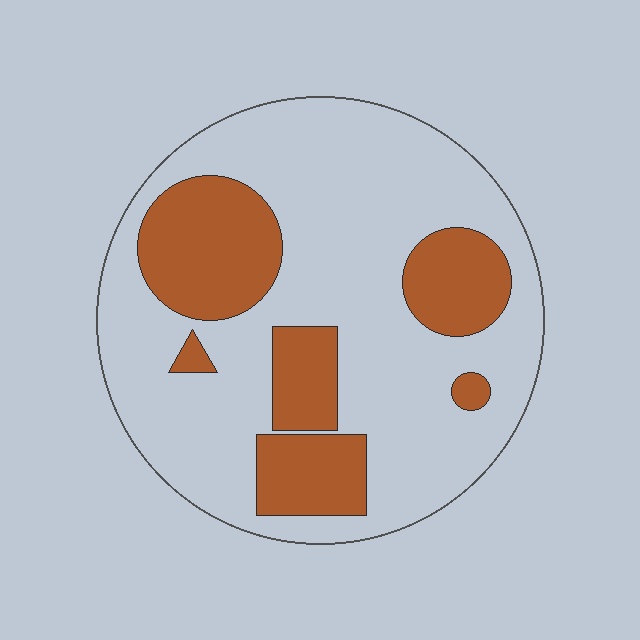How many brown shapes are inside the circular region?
6.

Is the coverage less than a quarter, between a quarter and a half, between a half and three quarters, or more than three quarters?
Between a quarter and a half.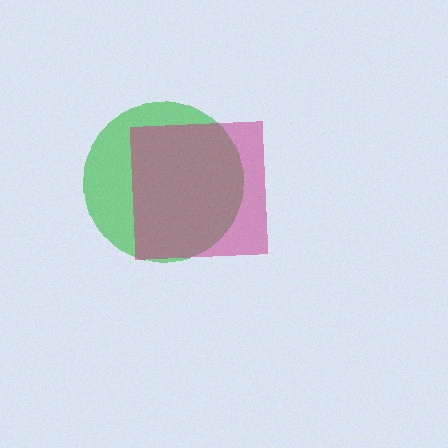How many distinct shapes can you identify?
There are 2 distinct shapes: a green circle, a magenta square.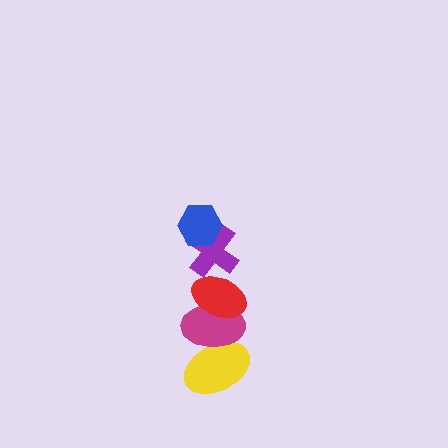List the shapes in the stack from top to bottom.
From top to bottom: the blue hexagon, the purple cross, the red ellipse, the magenta ellipse, the yellow ellipse.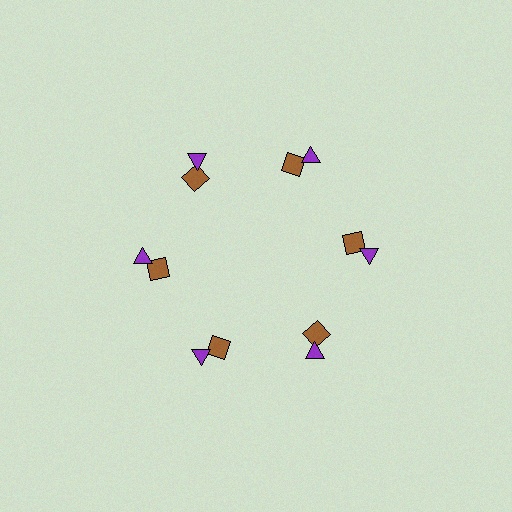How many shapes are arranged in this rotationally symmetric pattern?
There are 12 shapes, arranged in 6 groups of 2.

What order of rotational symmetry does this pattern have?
This pattern has 6-fold rotational symmetry.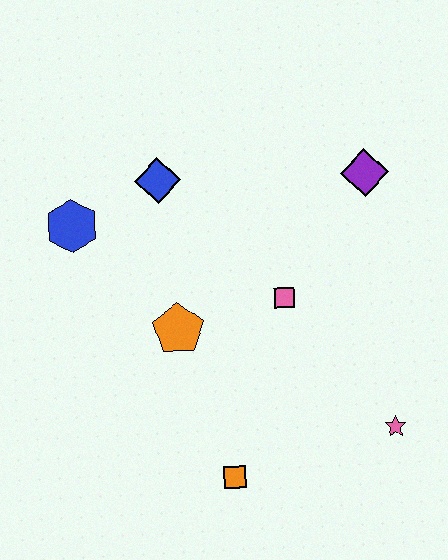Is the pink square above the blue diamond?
No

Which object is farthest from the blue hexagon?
The pink star is farthest from the blue hexagon.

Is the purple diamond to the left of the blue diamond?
No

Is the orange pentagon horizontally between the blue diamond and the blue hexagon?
No